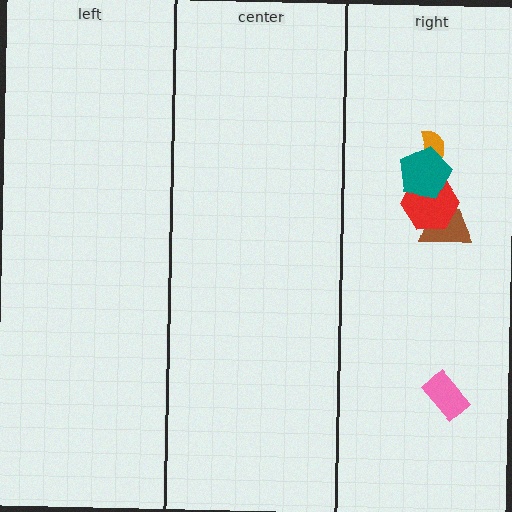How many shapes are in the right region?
5.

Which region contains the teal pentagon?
The right region.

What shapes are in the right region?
The brown trapezoid, the red hexagon, the orange semicircle, the pink rectangle, the teal pentagon.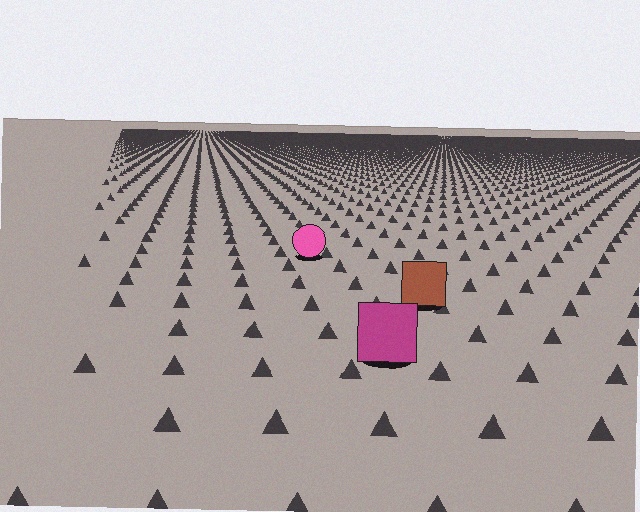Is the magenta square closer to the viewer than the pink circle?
Yes. The magenta square is closer — you can tell from the texture gradient: the ground texture is coarser near it.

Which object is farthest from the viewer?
The pink circle is farthest from the viewer. It appears smaller and the ground texture around it is denser.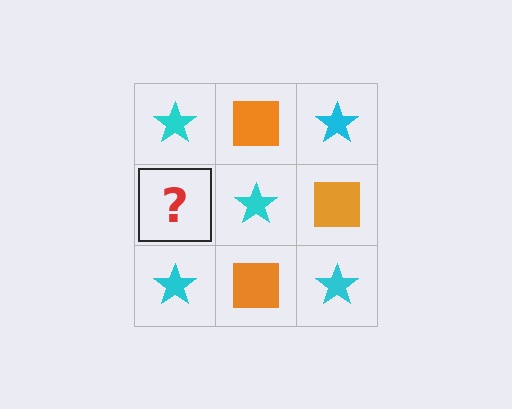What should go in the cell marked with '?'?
The missing cell should contain an orange square.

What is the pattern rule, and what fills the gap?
The rule is that it alternates cyan star and orange square in a checkerboard pattern. The gap should be filled with an orange square.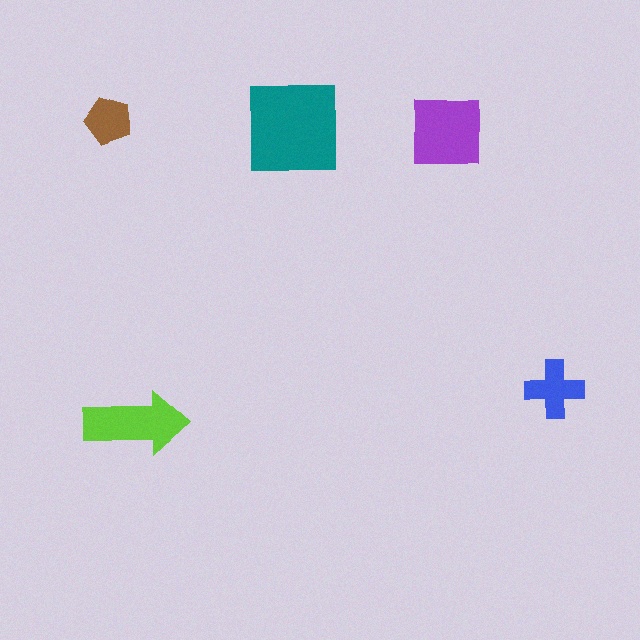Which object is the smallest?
The brown pentagon.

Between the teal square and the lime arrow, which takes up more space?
The teal square.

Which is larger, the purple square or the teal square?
The teal square.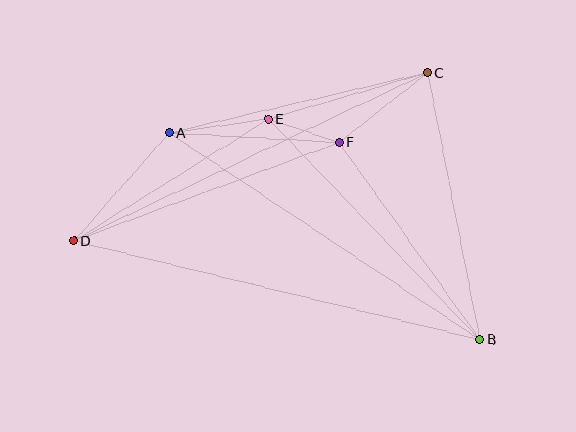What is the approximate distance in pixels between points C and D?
The distance between C and D is approximately 392 pixels.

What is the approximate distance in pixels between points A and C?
The distance between A and C is approximately 266 pixels.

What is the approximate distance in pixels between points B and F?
The distance between B and F is approximately 242 pixels.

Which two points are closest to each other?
Points E and F are closest to each other.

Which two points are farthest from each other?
Points B and D are farthest from each other.